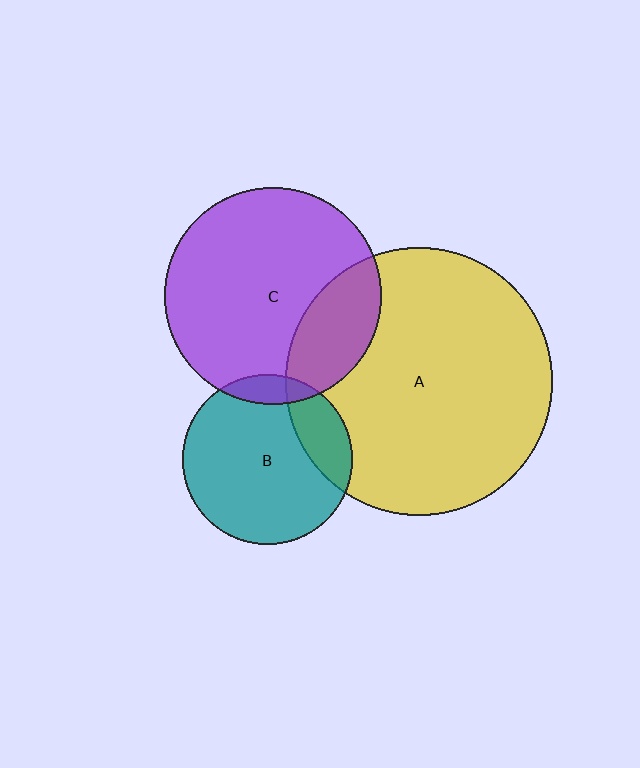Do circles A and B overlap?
Yes.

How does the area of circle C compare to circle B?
Approximately 1.6 times.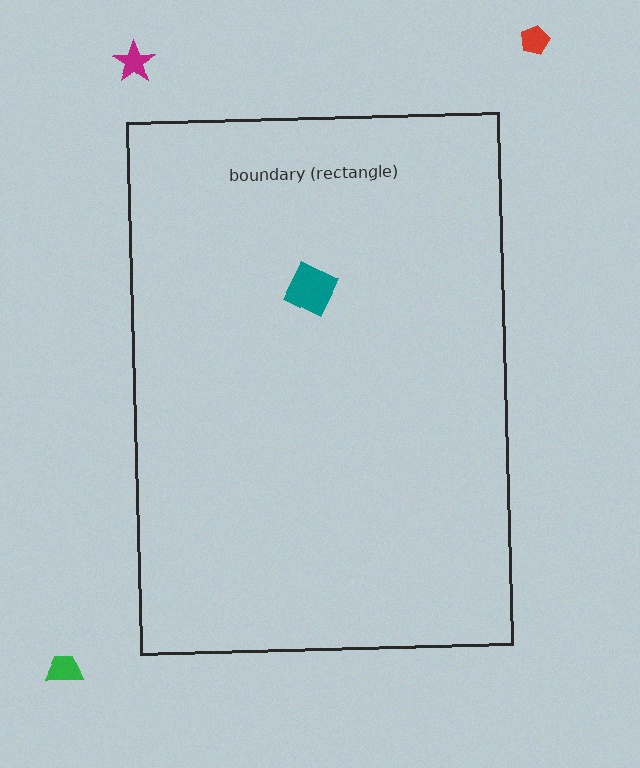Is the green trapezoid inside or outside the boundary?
Outside.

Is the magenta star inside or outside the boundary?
Outside.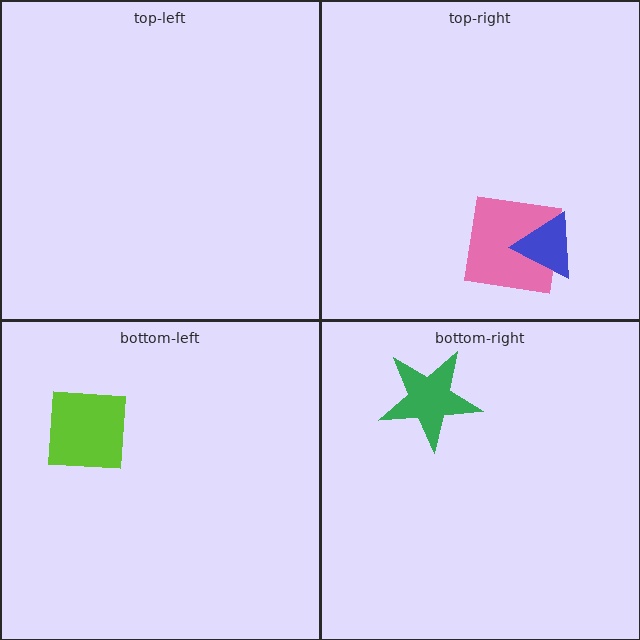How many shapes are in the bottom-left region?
1.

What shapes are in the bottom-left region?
The lime square.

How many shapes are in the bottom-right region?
1.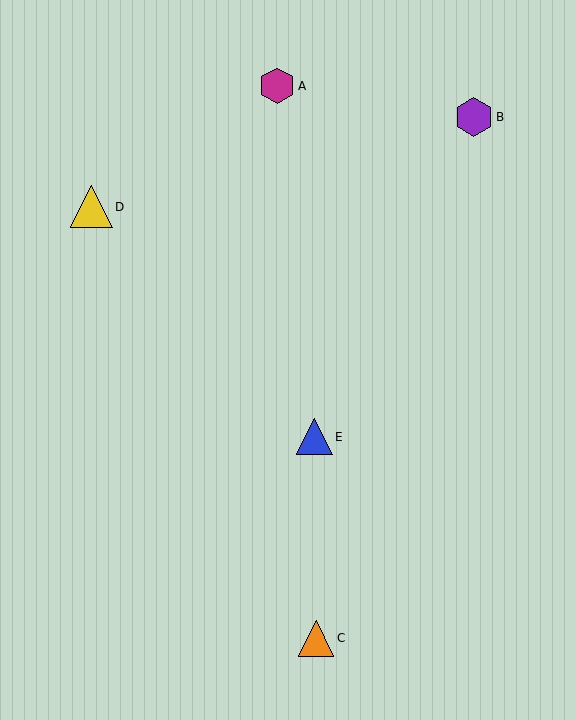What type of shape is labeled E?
Shape E is a blue triangle.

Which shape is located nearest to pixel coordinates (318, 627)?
The orange triangle (labeled C) at (316, 638) is nearest to that location.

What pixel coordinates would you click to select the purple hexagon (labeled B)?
Click at (474, 117) to select the purple hexagon B.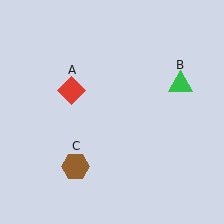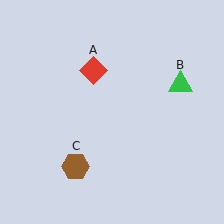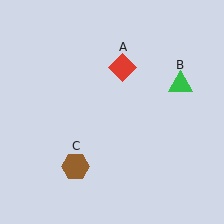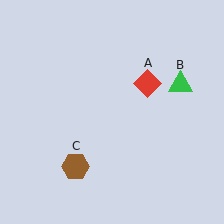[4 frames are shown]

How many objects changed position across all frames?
1 object changed position: red diamond (object A).